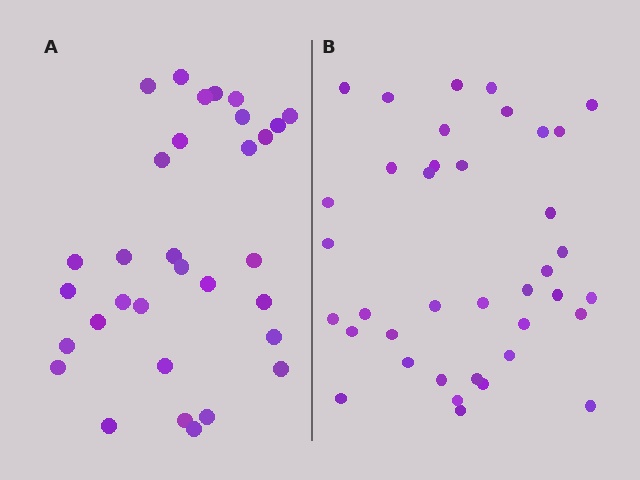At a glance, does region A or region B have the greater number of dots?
Region B (the right region) has more dots.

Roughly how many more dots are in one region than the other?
Region B has about 6 more dots than region A.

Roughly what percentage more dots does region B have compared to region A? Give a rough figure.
About 20% more.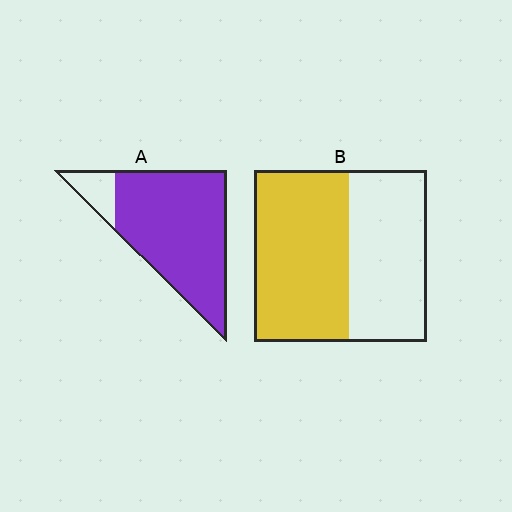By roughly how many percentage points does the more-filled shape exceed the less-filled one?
By roughly 30 percentage points (A over B).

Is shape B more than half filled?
Yes.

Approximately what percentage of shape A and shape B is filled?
A is approximately 85% and B is approximately 55%.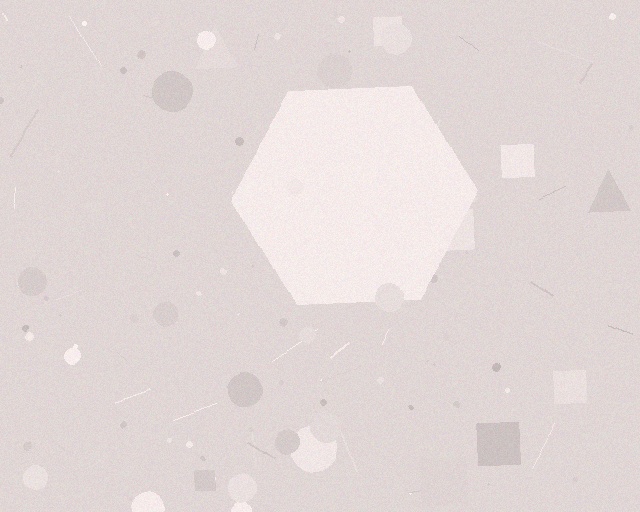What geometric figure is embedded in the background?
A hexagon is embedded in the background.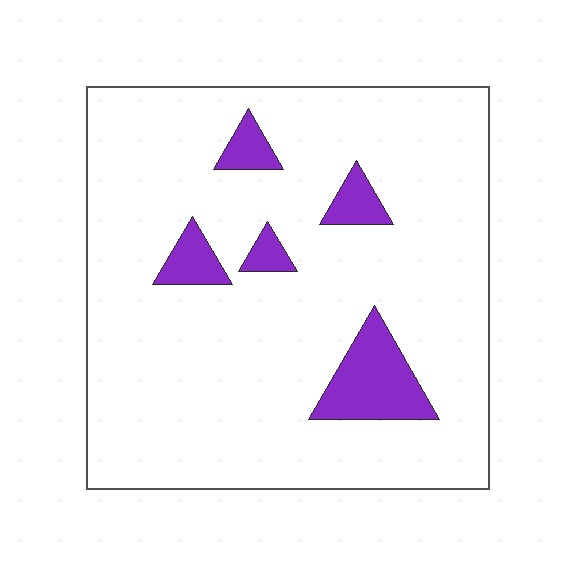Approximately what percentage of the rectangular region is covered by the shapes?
Approximately 10%.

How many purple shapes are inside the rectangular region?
5.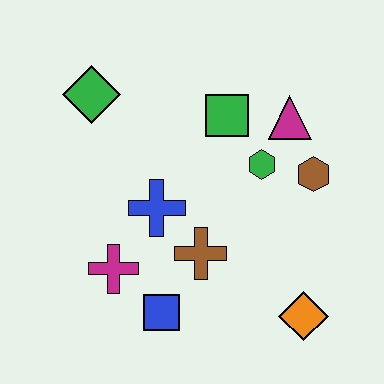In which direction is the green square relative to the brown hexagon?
The green square is to the left of the brown hexagon.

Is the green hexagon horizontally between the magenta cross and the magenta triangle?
Yes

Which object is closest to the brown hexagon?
The green hexagon is closest to the brown hexagon.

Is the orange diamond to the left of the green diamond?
No